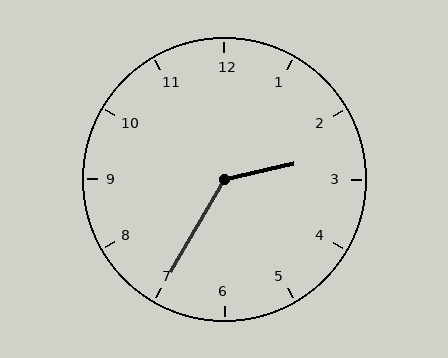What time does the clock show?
2:35.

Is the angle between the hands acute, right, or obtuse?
It is obtuse.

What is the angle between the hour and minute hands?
Approximately 132 degrees.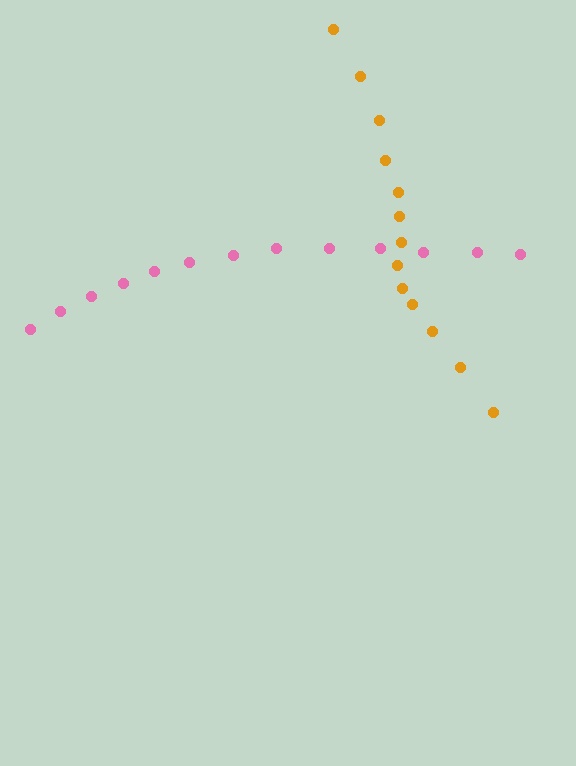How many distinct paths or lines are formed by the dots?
There are 2 distinct paths.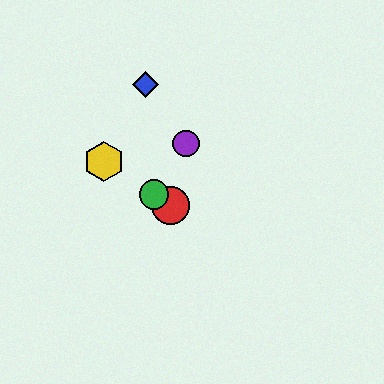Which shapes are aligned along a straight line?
The red circle, the green circle, the yellow hexagon are aligned along a straight line.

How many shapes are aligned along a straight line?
3 shapes (the red circle, the green circle, the yellow hexagon) are aligned along a straight line.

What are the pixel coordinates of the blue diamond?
The blue diamond is at (145, 84).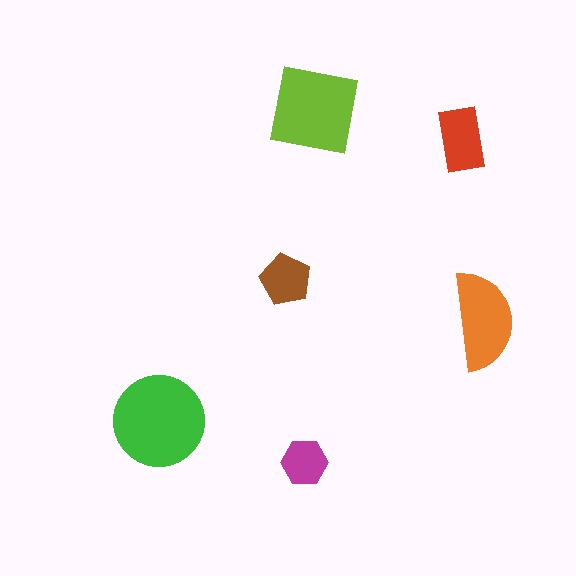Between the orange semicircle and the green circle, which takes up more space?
The green circle.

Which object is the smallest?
The magenta hexagon.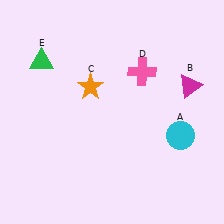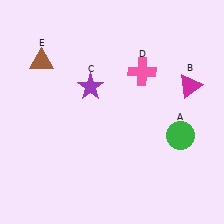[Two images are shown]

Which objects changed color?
A changed from cyan to green. C changed from orange to purple. E changed from green to brown.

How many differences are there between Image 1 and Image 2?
There are 3 differences between the two images.